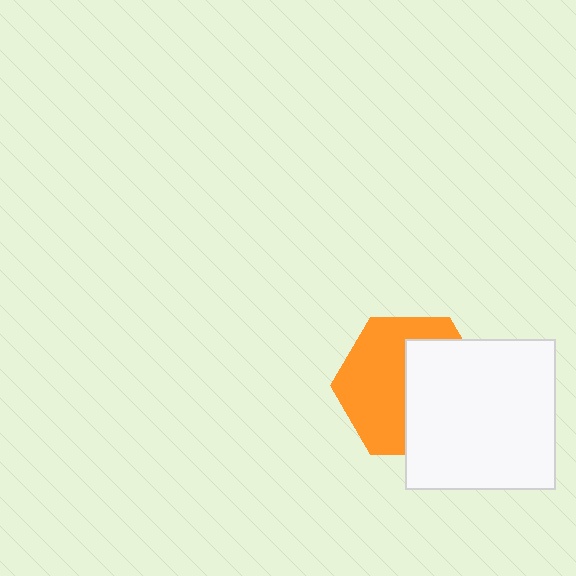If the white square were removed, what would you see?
You would see the complete orange hexagon.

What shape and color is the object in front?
The object in front is a white square.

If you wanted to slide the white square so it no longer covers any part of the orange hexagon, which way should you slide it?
Slide it right — that is the most direct way to separate the two shapes.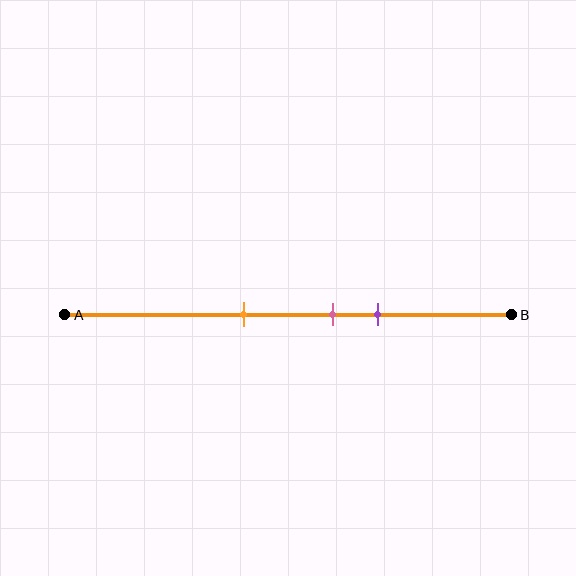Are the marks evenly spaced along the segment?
Yes, the marks are approximately evenly spaced.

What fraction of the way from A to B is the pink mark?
The pink mark is approximately 60% (0.6) of the way from A to B.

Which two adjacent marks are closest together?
The pink and purple marks are the closest adjacent pair.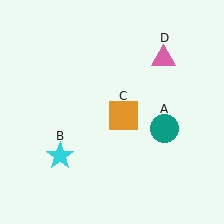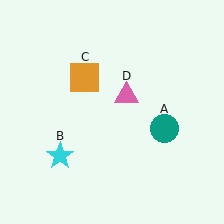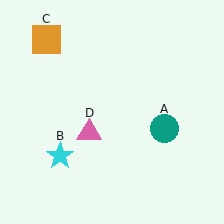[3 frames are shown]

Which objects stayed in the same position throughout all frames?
Teal circle (object A) and cyan star (object B) remained stationary.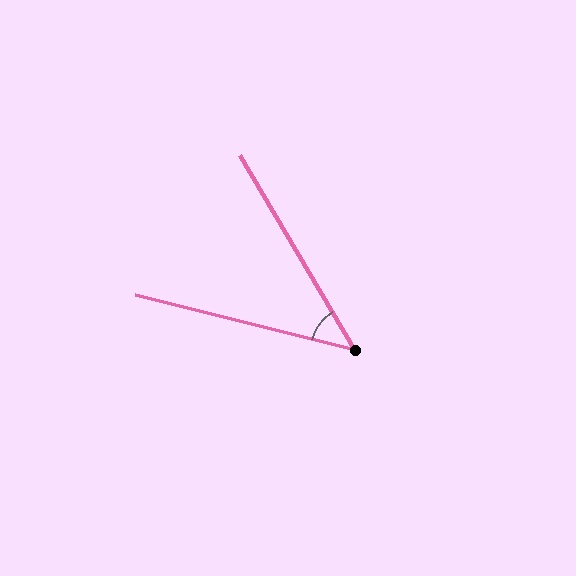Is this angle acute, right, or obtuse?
It is acute.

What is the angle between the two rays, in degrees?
Approximately 45 degrees.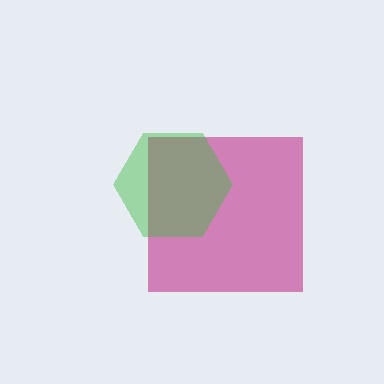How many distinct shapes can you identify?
There are 2 distinct shapes: a magenta square, a green hexagon.